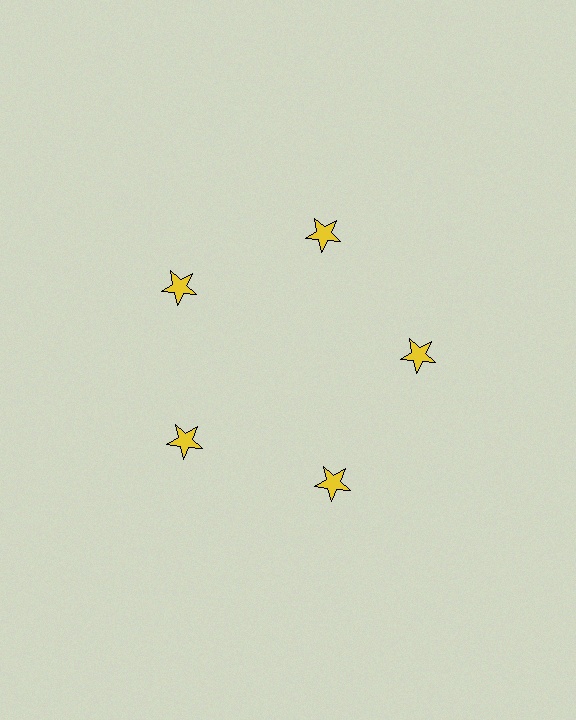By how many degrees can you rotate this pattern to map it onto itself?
The pattern maps onto itself every 72 degrees of rotation.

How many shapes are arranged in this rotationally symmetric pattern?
There are 5 shapes, arranged in 5 groups of 1.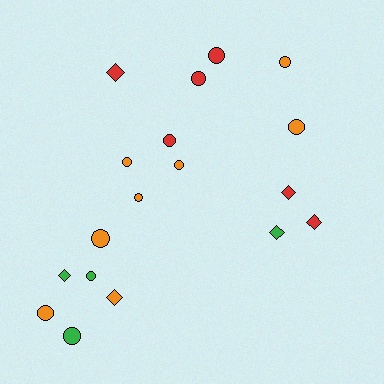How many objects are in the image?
There are 18 objects.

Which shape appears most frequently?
Circle, with 12 objects.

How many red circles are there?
There are 3 red circles.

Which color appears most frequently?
Orange, with 8 objects.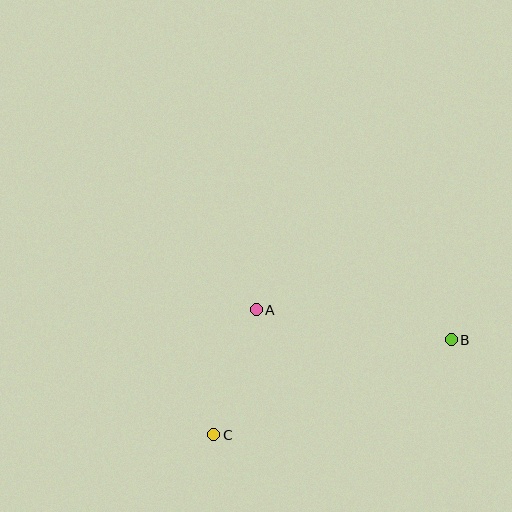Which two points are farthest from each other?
Points B and C are farthest from each other.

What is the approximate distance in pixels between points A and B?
The distance between A and B is approximately 198 pixels.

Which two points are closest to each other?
Points A and C are closest to each other.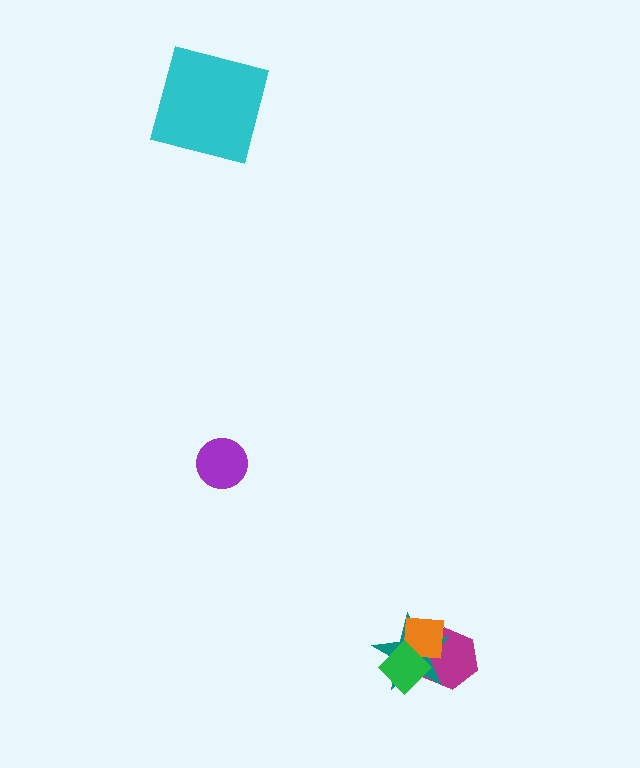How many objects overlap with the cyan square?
0 objects overlap with the cyan square.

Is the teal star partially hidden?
Yes, it is partially covered by another shape.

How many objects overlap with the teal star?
3 objects overlap with the teal star.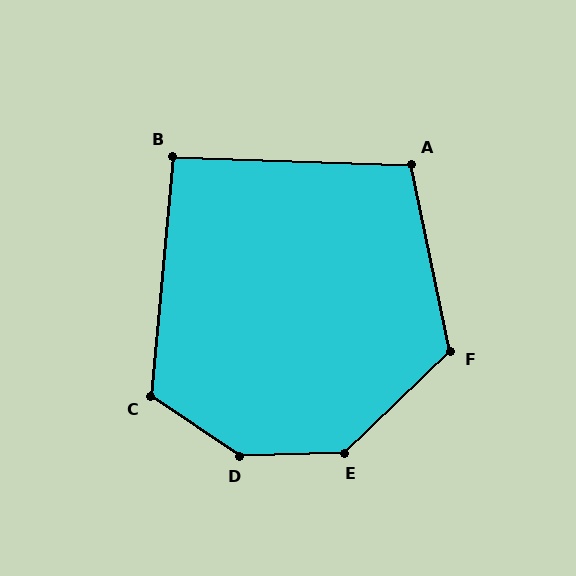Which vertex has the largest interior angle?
D, at approximately 145 degrees.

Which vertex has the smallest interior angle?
B, at approximately 93 degrees.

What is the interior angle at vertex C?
Approximately 119 degrees (obtuse).